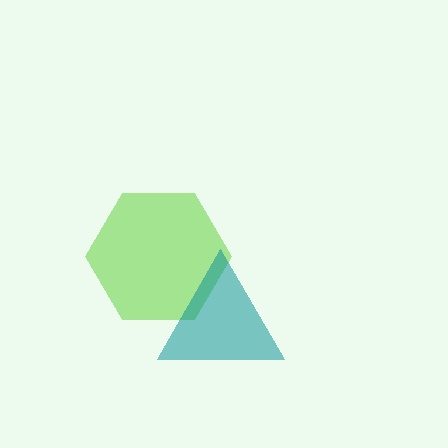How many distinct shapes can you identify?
There are 2 distinct shapes: a lime hexagon, a teal triangle.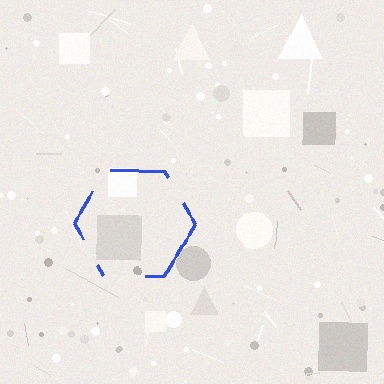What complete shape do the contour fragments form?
The contour fragments form a hexagon.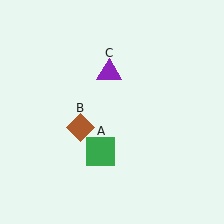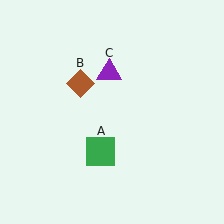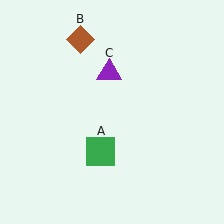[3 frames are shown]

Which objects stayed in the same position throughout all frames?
Green square (object A) and purple triangle (object C) remained stationary.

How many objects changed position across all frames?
1 object changed position: brown diamond (object B).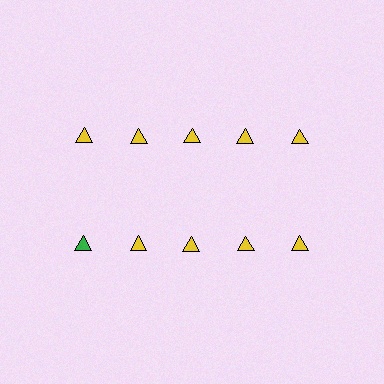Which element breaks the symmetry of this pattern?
The green triangle in the second row, leftmost column breaks the symmetry. All other shapes are yellow triangles.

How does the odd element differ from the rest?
It has a different color: green instead of yellow.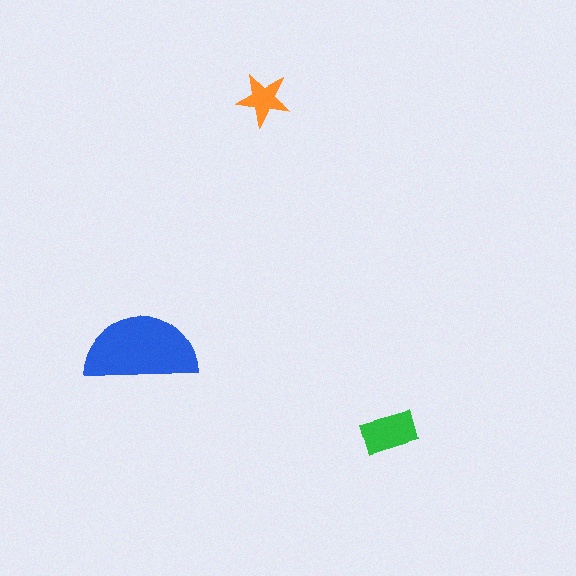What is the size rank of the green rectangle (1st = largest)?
2nd.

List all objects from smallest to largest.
The orange star, the green rectangle, the blue semicircle.